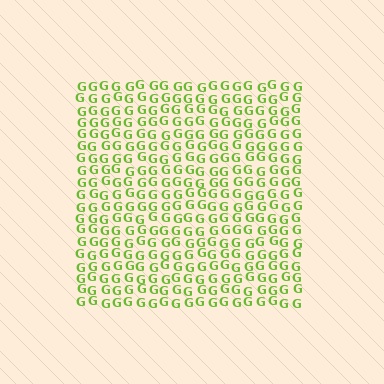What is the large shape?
The large shape is a square.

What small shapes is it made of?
It is made of small letter G's.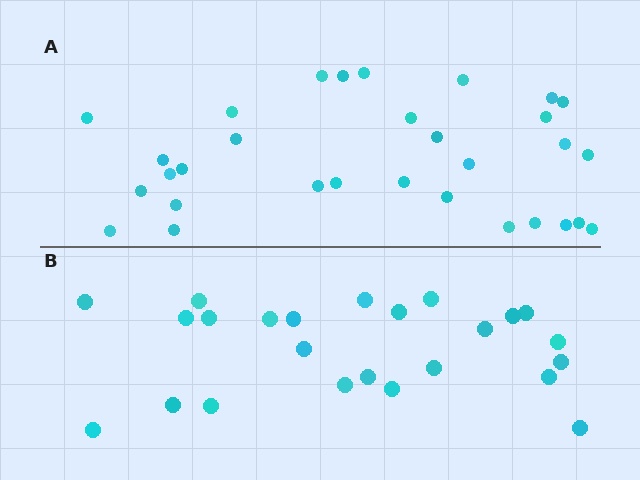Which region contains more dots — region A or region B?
Region A (the top region) has more dots.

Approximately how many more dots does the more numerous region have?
Region A has roughly 8 or so more dots than region B.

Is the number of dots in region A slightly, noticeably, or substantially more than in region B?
Region A has noticeably more, but not dramatically so. The ratio is roughly 1.3 to 1.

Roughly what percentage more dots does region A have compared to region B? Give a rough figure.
About 30% more.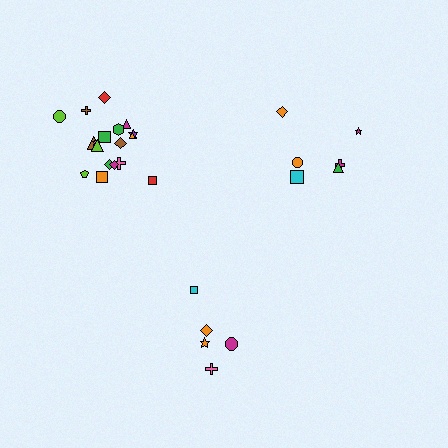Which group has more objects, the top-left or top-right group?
The top-left group.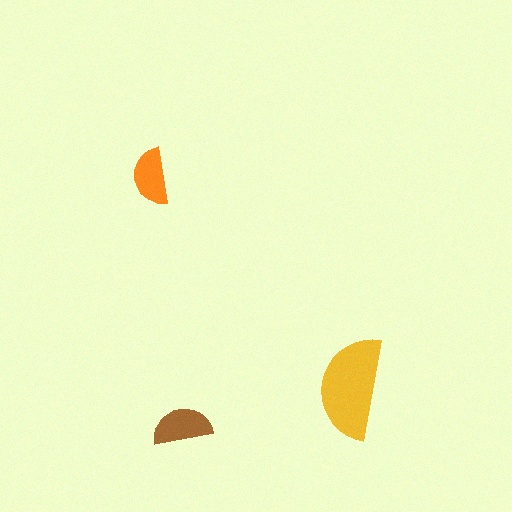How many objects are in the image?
There are 3 objects in the image.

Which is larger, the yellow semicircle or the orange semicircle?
The yellow one.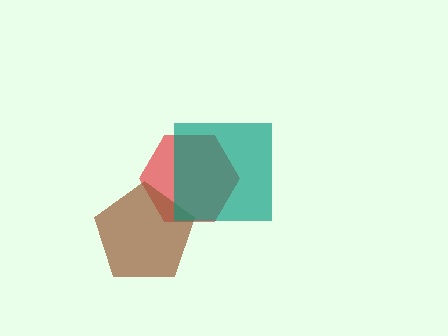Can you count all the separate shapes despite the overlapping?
Yes, there are 3 separate shapes.